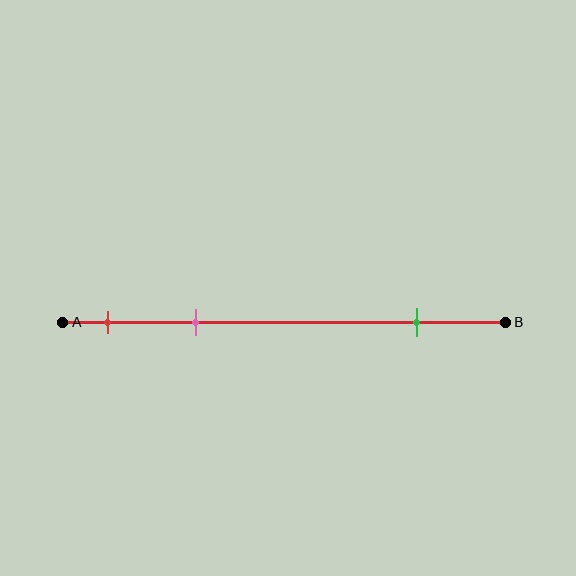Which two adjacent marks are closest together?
The red and pink marks are the closest adjacent pair.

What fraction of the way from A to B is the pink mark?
The pink mark is approximately 30% (0.3) of the way from A to B.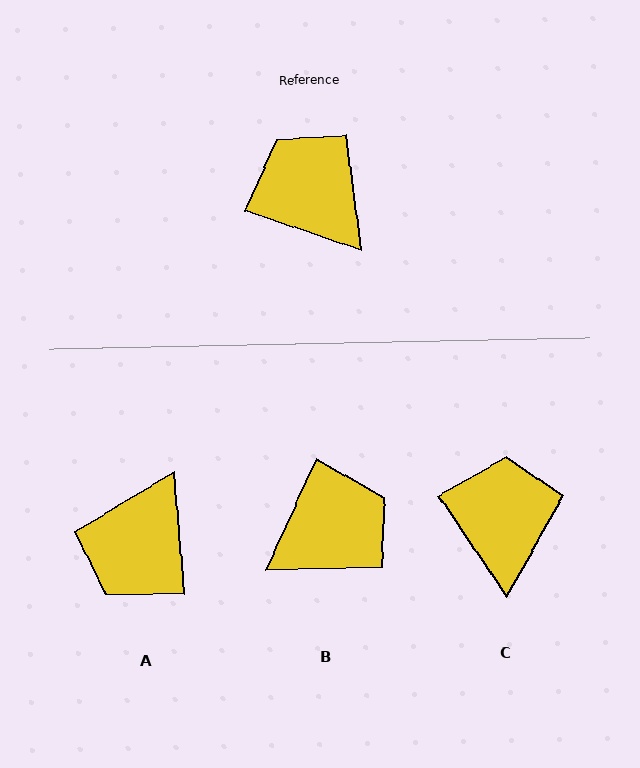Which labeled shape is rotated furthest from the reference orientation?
A, about 114 degrees away.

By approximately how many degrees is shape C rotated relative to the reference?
Approximately 37 degrees clockwise.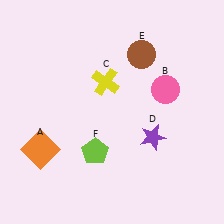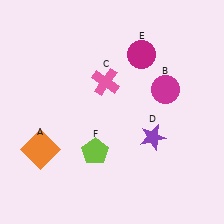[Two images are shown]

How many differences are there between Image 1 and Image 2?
There are 3 differences between the two images.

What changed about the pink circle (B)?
In Image 1, B is pink. In Image 2, it changed to magenta.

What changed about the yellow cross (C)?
In Image 1, C is yellow. In Image 2, it changed to pink.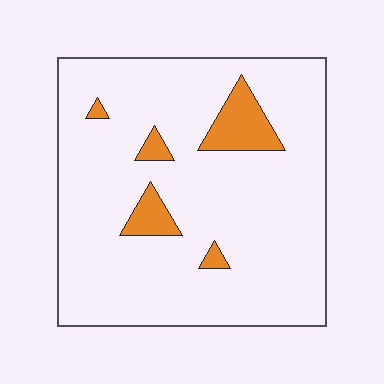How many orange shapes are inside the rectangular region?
5.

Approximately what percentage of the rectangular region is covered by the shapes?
Approximately 10%.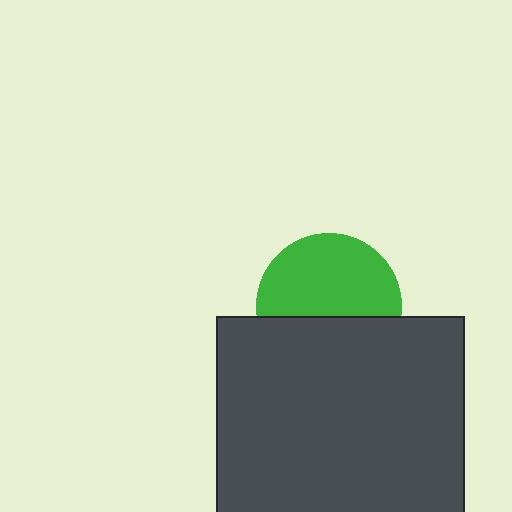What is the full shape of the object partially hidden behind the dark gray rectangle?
The partially hidden object is a green circle.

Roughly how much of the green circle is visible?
About half of it is visible (roughly 58%).